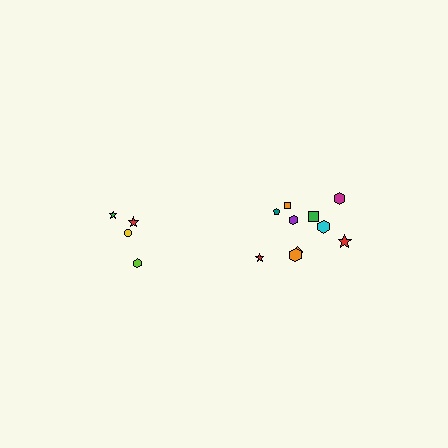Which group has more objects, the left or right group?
The right group.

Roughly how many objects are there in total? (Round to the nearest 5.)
Roughly 15 objects in total.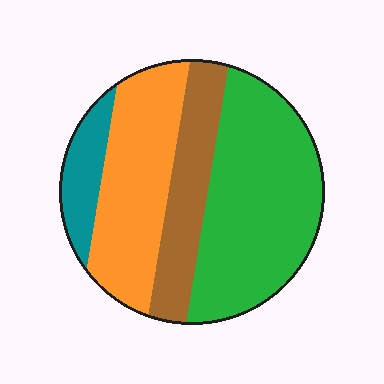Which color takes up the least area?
Teal, at roughly 10%.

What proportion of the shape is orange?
Orange covers around 30% of the shape.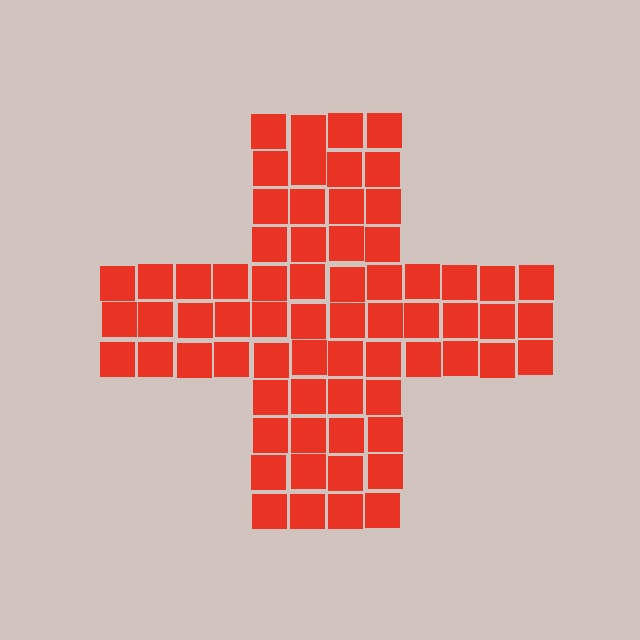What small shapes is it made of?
It is made of small squares.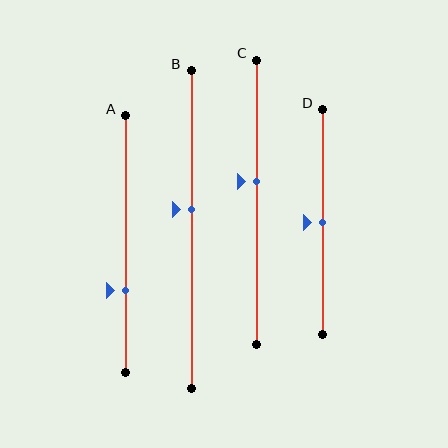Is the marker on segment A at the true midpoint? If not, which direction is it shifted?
No, the marker on segment A is shifted downward by about 18% of the segment length.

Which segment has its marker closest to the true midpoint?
Segment D has its marker closest to the true midpoint.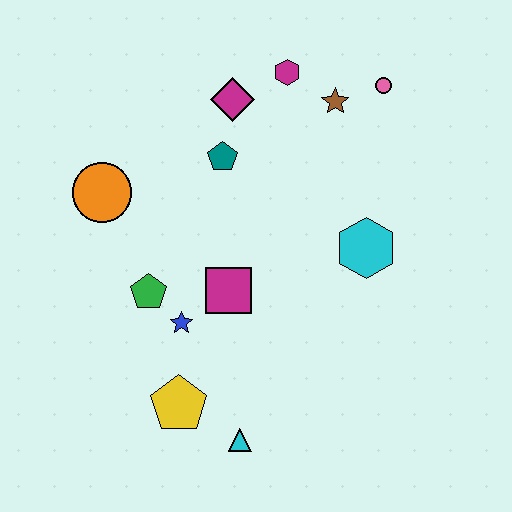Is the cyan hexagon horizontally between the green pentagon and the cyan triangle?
No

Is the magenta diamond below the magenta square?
No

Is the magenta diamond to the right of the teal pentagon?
Yes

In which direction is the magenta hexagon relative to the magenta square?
The magenta hexagon is above the magenta square.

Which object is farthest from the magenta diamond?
The cyan triangle is farthest from the magenta diamond.